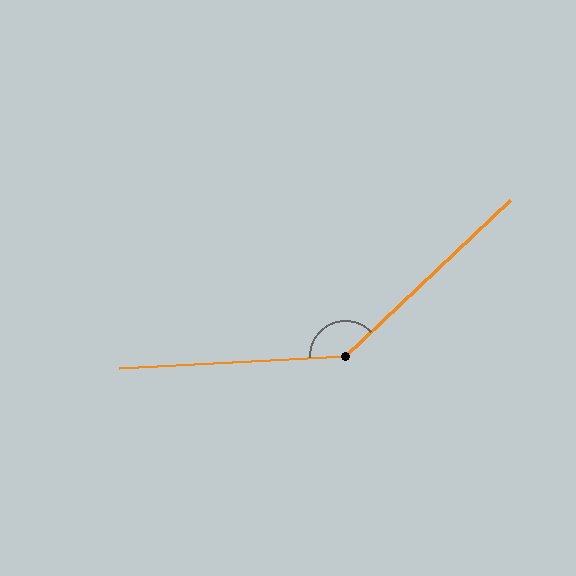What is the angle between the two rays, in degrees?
Approximately 140 degrees.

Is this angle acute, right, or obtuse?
It is obtuse.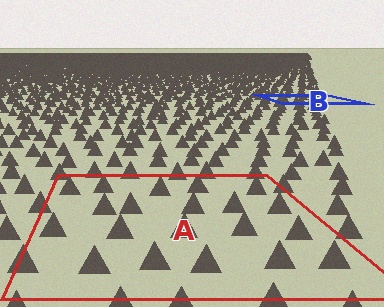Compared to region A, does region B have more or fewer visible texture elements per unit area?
Region B has more texture elements per unit area — they are packed more densely because it is farther away.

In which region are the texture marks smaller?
The texture marks are smaller in region B, because it is farther away.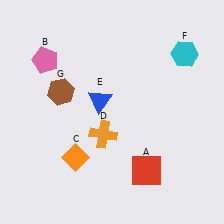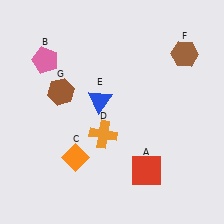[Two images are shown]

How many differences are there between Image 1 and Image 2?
There is 1 difference between the two images.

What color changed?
The hexagon (F) changed from cyan in Image 1 to brown in Image 2.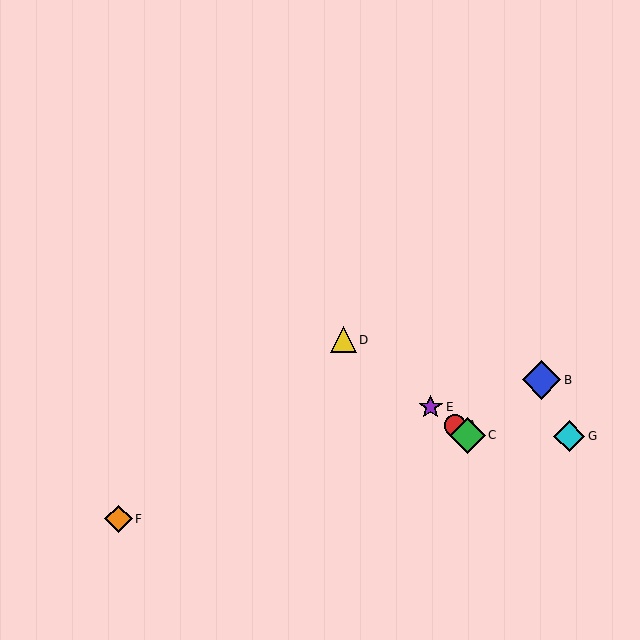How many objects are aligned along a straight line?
4 objects (A, C, D, E) are aligned along a straight line.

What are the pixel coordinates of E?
Object E is at (431, 407).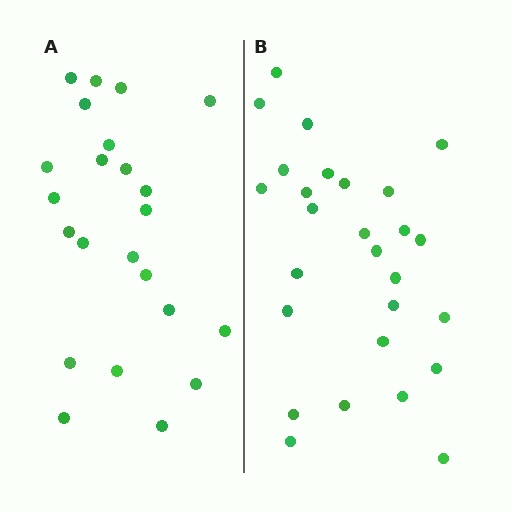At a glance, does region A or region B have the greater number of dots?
Region B (the right region) has more dots.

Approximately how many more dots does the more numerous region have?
Region B has about 4 more dots than region A.